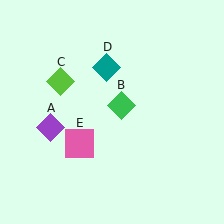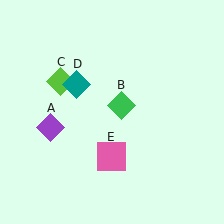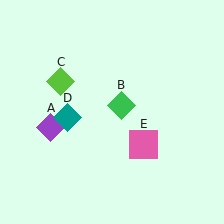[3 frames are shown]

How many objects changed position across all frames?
2 objects changed position: teal diamond (object D), pink square (object E).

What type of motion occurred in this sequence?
The teal diamond (object D), pink square (object E) rotated counterclockwise around the center of the scene.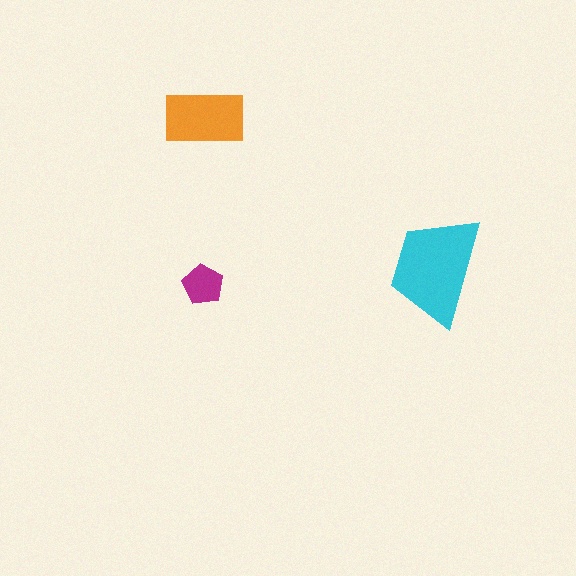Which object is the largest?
The cyan trapezoid.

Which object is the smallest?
The magenta pentagon.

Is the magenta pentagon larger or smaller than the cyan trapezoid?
Smaller.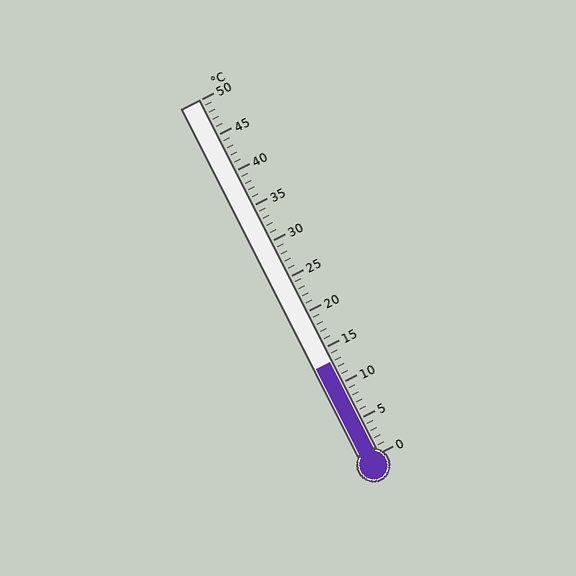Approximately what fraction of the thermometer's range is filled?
The thermometer is filled to approximately 25% of its range.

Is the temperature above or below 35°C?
The temperature is below 35°C.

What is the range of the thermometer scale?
The thermometer scale ranges from 0°C to 50°C.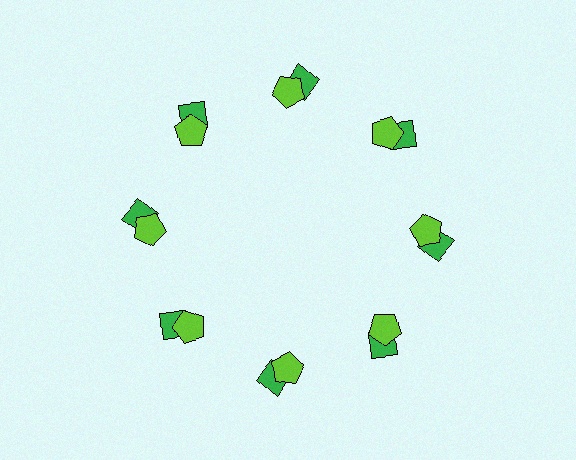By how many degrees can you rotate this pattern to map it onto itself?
The pattern maps onto itself every 45 degrees of rotation.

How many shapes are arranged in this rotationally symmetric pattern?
There are 16 shapes, arranged in 8 groups of 2.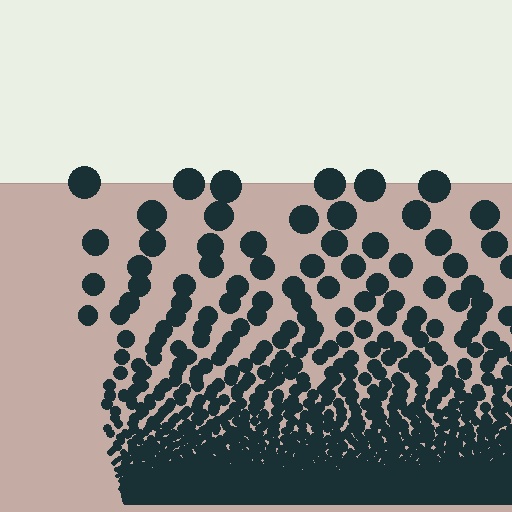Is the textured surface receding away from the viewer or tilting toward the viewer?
The surface appears to tilt toward the viewer. Texture elements get larger and sparser toward the top.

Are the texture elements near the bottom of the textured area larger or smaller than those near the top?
Smaller. The gradient is inverted — elements near the bottom are smaller and denser.